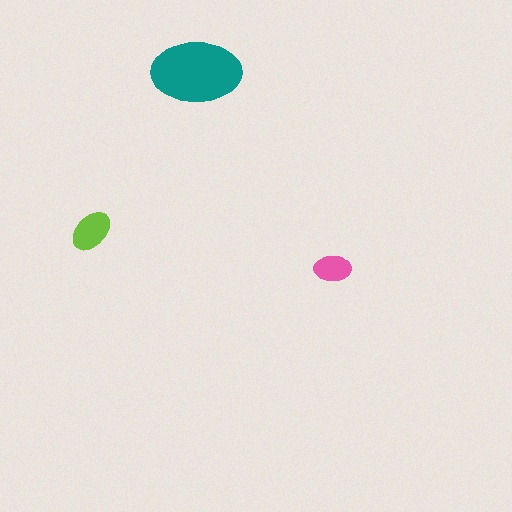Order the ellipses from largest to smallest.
the teal one, the lime one, the pink one.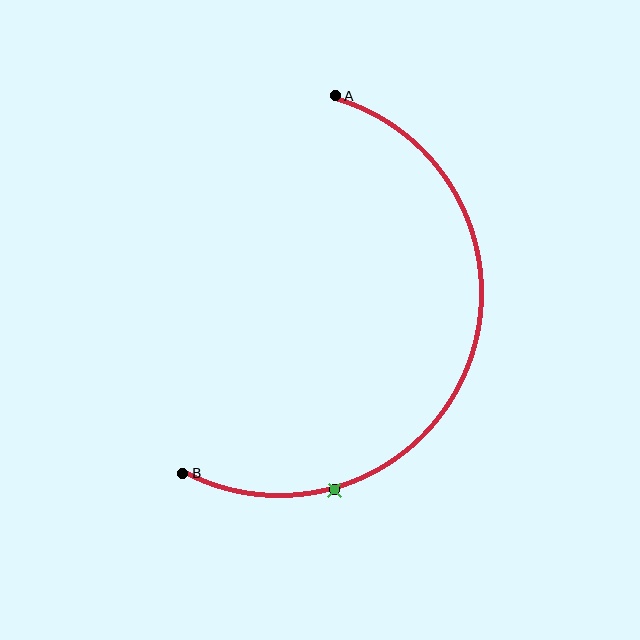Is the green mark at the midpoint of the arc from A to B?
No. The green mark lies on the arc but is closer to endpoint B. The arc midpoint would be at the point on the curve equidistant along the arc from both A and B.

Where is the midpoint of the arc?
The arc midpoint is the point on the curve farthest from the straight line joining A and B. It sits to the right of that line.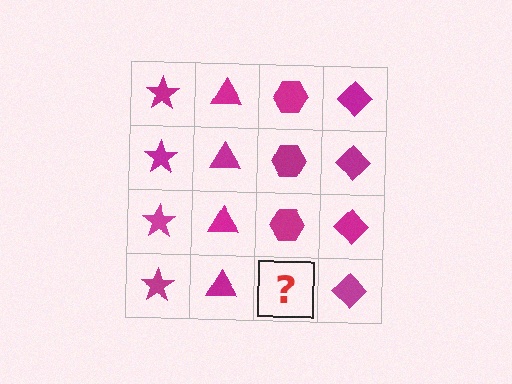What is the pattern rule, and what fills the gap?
The rule is that each column has a consistent shape. The gap should be filled with a magenta hexagon.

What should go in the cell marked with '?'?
The missing cell should contain a magenta hexagon.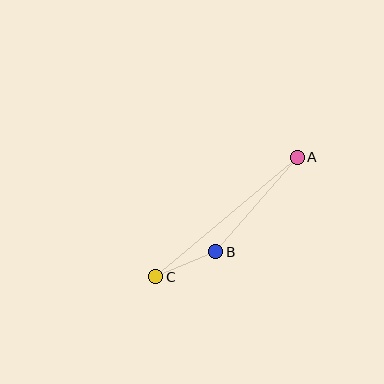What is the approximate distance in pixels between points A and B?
The distance between A and B is approximately 124 pixels.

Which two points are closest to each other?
Points B and C are closest to each other.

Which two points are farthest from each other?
Points A and C are farthest from each other.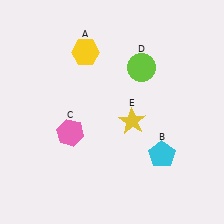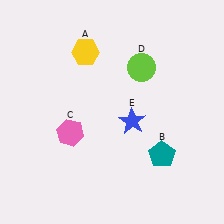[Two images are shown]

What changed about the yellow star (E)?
In Image 1, E is yellow. In Image 2, it changed to blue.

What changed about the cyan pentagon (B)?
In Image 1, B is cyan. In Image 2, it changed to teal.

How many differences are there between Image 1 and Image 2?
There are 2 differences between the two images.